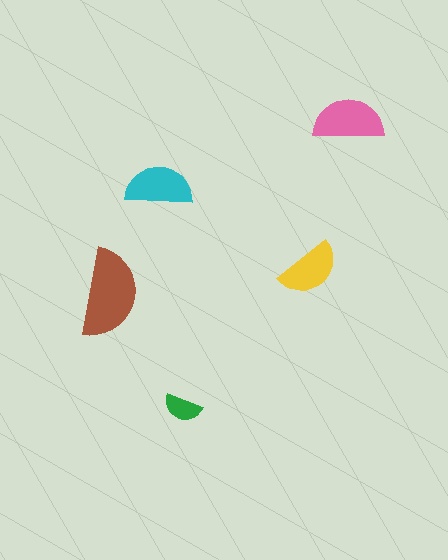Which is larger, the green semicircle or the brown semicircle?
The brown one.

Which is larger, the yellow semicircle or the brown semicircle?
The brown one.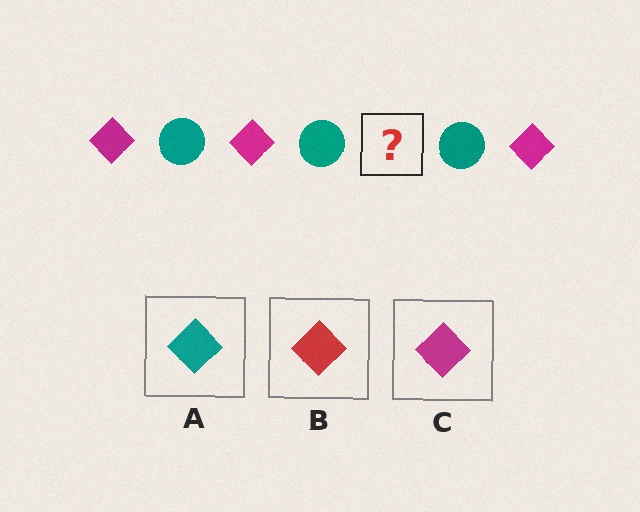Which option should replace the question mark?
Option C.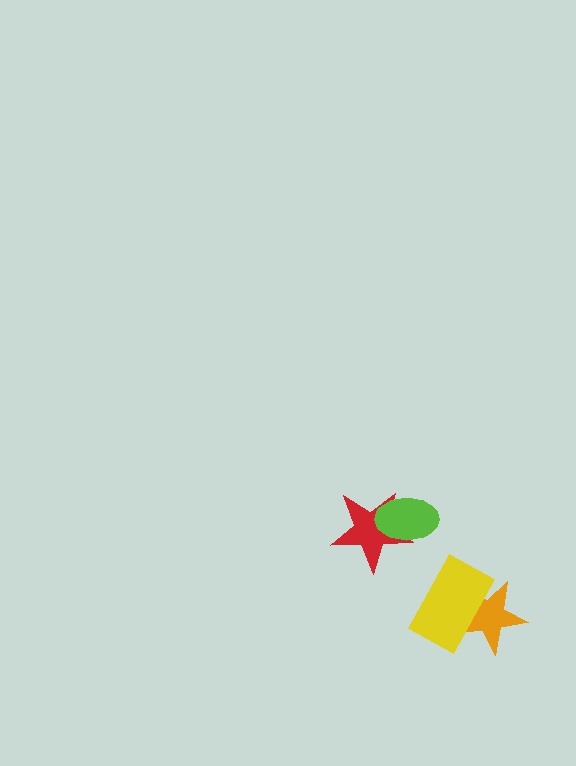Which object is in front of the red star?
The lime ellipse is in front of the red star.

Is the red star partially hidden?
Yes, it is partially covered by another shape.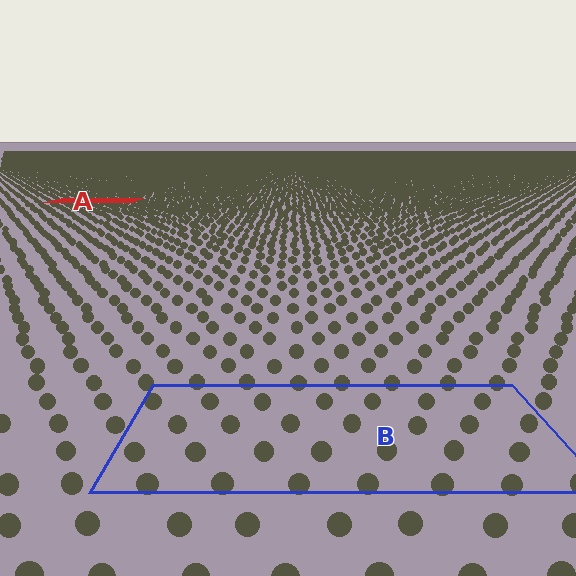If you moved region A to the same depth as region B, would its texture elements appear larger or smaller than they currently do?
They would appear larger. At a closer depth, the same texture elements are projected at a bigger on-screen size.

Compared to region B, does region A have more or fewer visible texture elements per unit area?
Region A has more texture elements per unit area — they are packed more densely because it is farther away.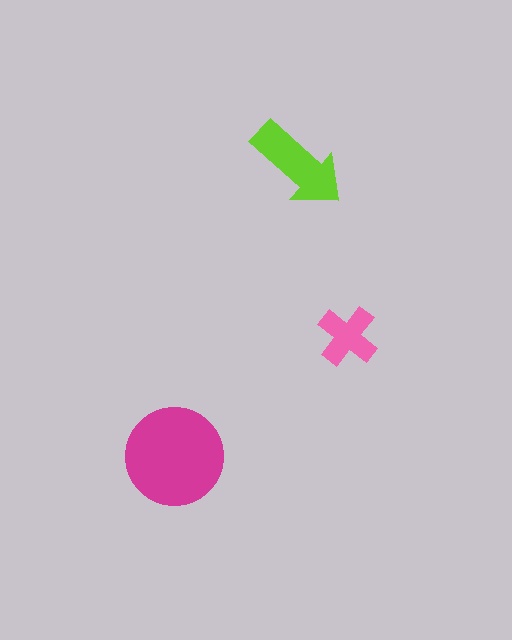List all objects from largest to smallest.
The magenta circle, the lime arrow, the pink cross.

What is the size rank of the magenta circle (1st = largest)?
1st.